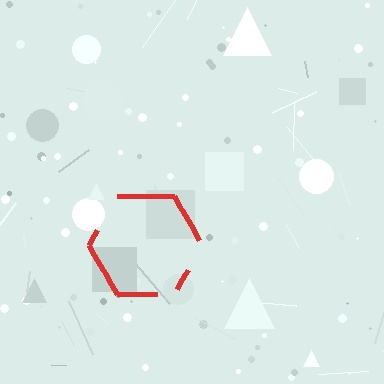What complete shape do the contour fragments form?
The contour fragments form a hexagon.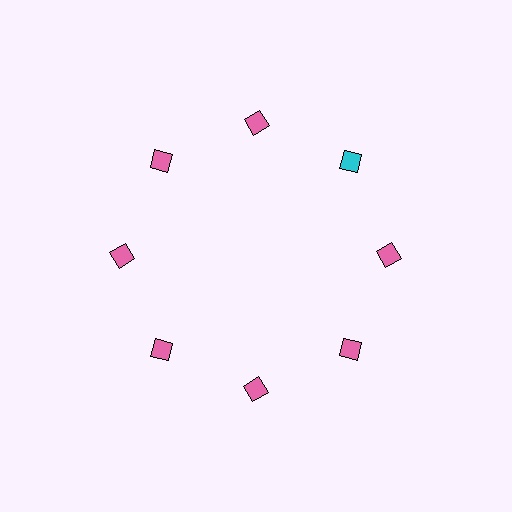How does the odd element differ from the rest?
It has a different color: cyan instead of pink.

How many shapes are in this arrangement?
There are 8 shapes arranged in a ring pattern.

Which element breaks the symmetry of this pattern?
The cyan diamond at roughly the 2 o'clock position breaks the symmetry. All other shapes are pink diamonds.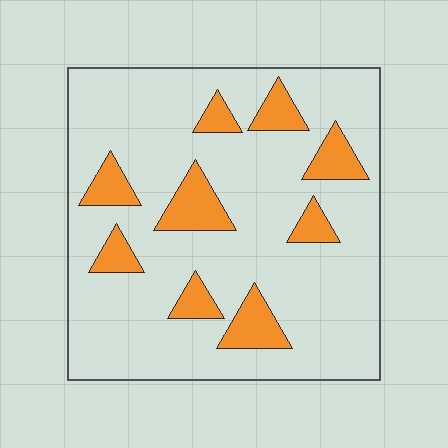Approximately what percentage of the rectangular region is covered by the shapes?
Approximately 15%.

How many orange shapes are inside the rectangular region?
9.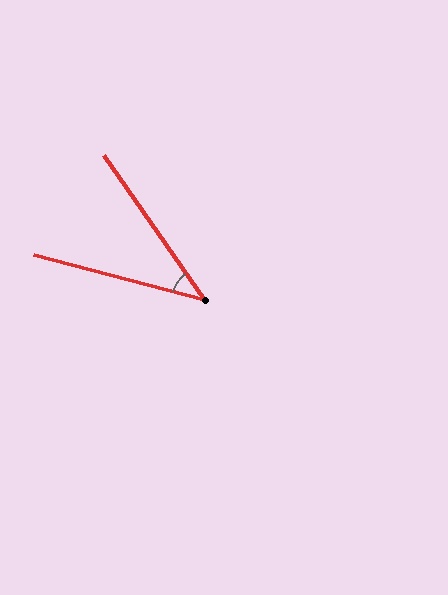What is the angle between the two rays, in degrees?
Approximately 40 degrees.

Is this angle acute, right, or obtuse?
It is acute.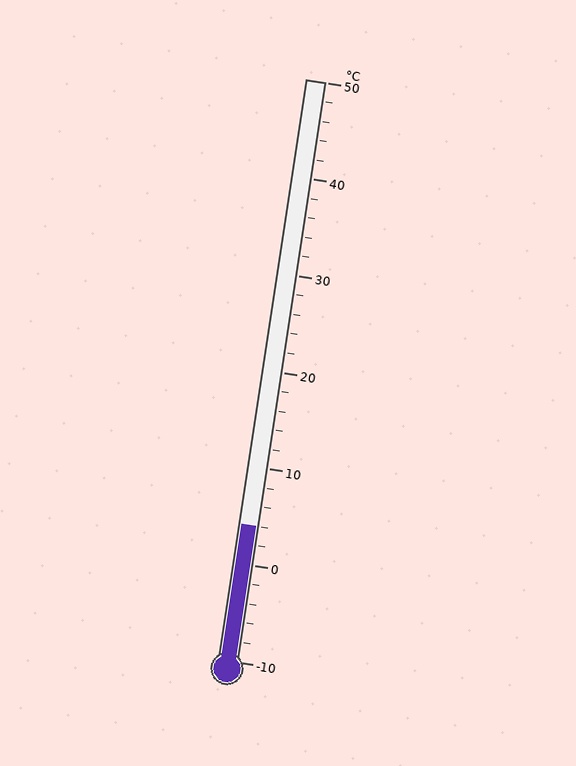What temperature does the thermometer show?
The thermometer shows approximately 4°C.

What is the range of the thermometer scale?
The thermometer scale ranges from -10°C to 50°C.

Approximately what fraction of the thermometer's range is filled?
The thermometer is filled to approximately 25% of its range.